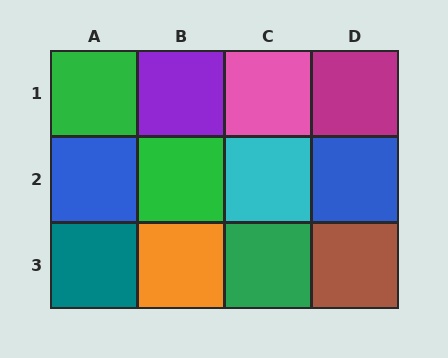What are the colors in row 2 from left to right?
Blue, green, cyan, blue.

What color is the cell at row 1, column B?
Purple.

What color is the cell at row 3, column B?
Orange.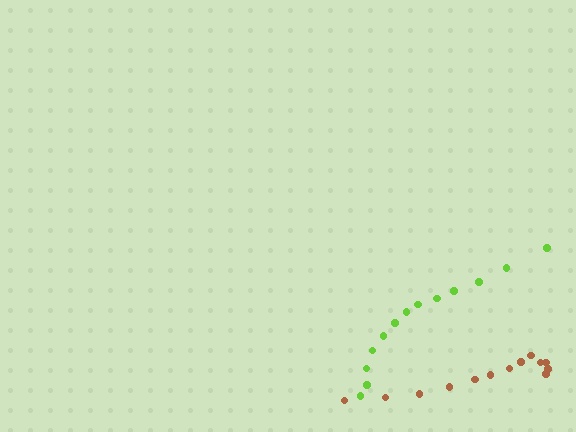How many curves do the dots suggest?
There are 2 distinct paths.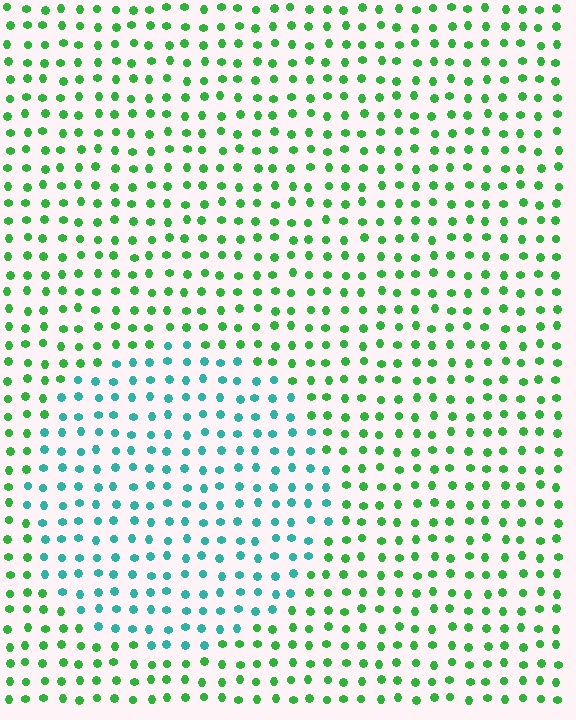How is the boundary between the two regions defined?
The boundary is defined purely by a slight shift in hue (about 48 degrees). Spacing, size, and orientation are identical on both sides.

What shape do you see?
I see a circle.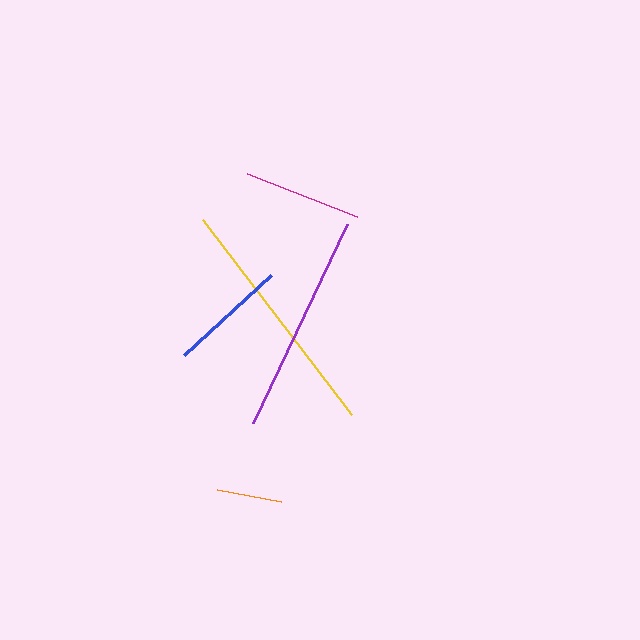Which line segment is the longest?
The yellow line is the longest at approximately 245 pixels.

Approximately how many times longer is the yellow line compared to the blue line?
The yellow line is approximately 2.1 times the length of the blue line.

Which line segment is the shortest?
The orange line is the shortest at approximately 65 pixels.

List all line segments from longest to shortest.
From longest to shortest: yellow, purple, blue, magenta, orange.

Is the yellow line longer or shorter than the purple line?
The yellow line is longer than the purple line.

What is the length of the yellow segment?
The yellow segment is approximately 245 pixels long.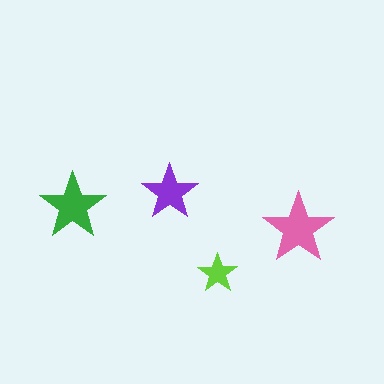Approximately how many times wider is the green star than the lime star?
About 1.5 times wider.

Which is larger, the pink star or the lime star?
The pink one.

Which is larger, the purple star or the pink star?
The pink one.